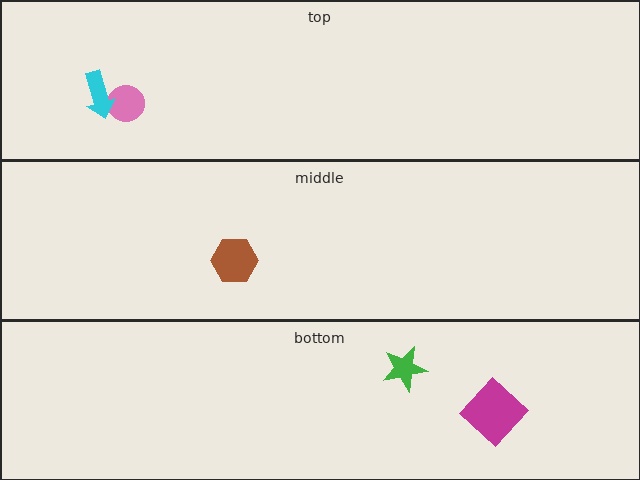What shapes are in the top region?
The pink circle, the cyan arrow.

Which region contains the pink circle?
The top region.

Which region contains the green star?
The bottom region.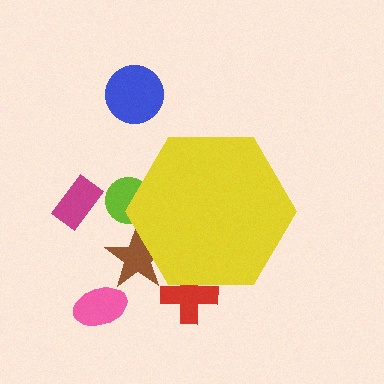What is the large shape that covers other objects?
A yellow hexagon.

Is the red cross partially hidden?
Yes, the red cross is partially hidden behind the yellow hexagon.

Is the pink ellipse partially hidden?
No, the pink ellipse is fully visible.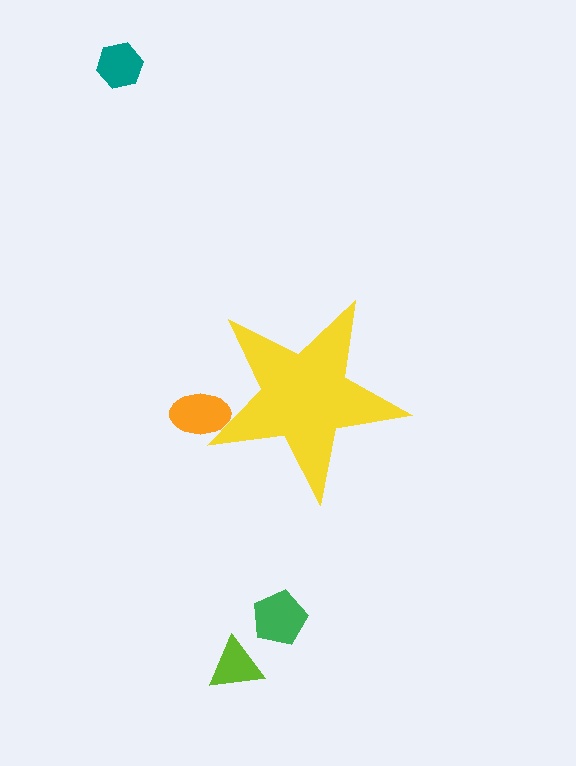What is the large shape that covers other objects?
A yellow star.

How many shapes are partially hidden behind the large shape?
1 shape is partially hidden.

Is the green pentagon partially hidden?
No, the green pentagon is fully visible.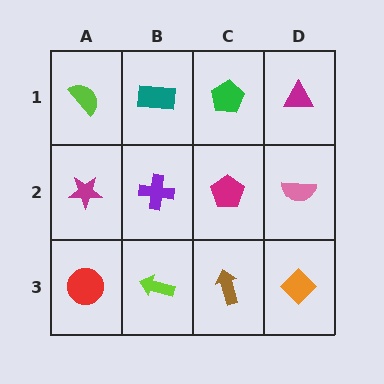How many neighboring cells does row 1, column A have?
2.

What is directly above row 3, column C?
A magenta pentagon.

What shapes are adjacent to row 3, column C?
A magenta pentagon (row 2, column C), a lime arrow (row 3, column B), an orange diamond (row 3, column D).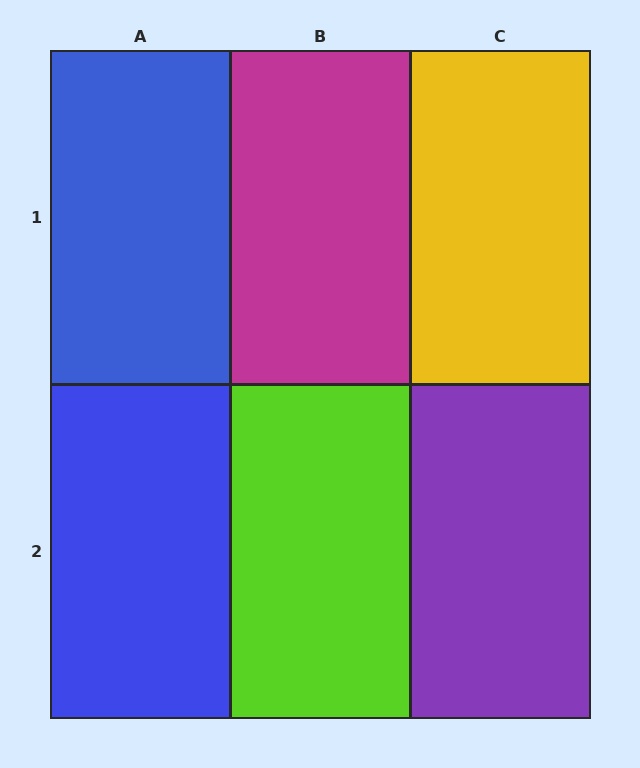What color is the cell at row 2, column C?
Purple.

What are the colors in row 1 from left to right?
Blue, magenta, yellow.